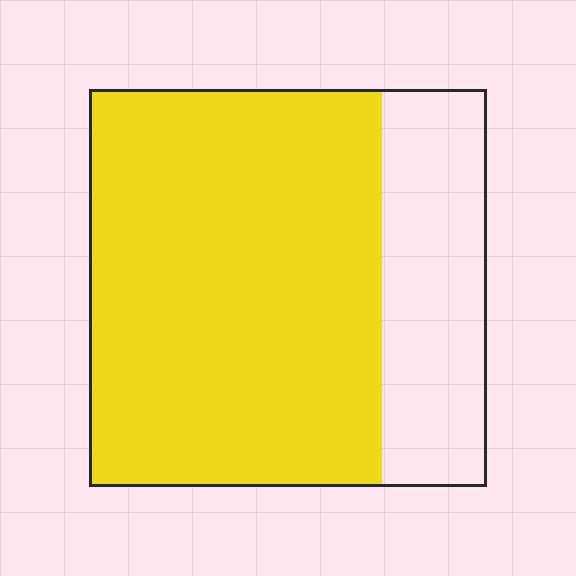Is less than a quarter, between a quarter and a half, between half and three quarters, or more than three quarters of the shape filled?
Between half and three quarters.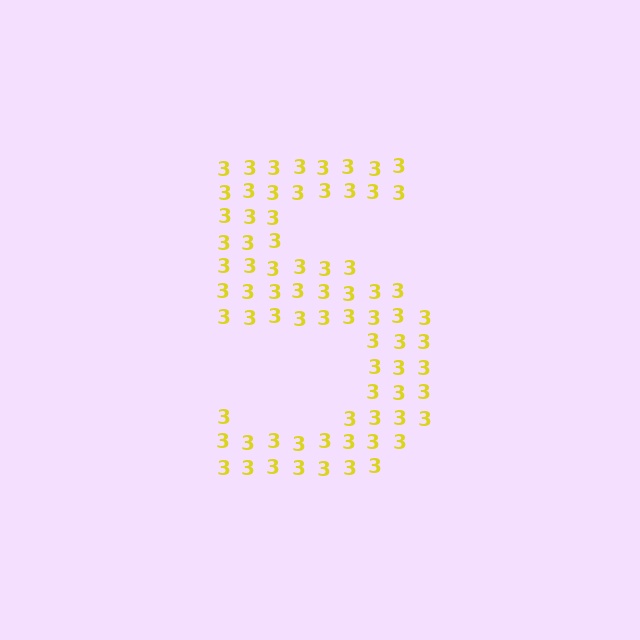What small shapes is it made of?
It is made of small digit 3's.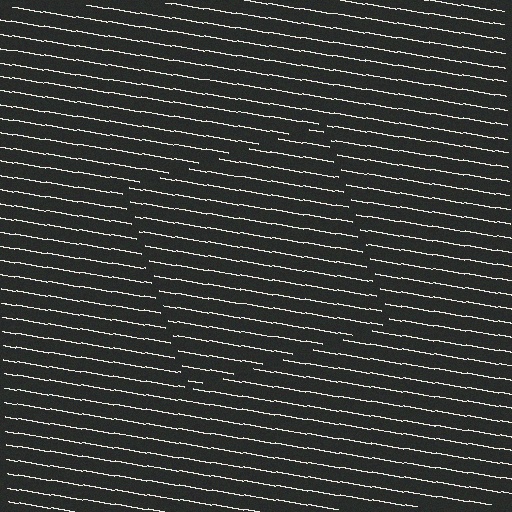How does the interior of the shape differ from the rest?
The interior of the shape contains the same grating, shifted by half a period — the contour is defined by the phase discontinuity where line-ends from the inner and outer gratings abut.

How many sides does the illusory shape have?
4 sides — the line-ends trace a square.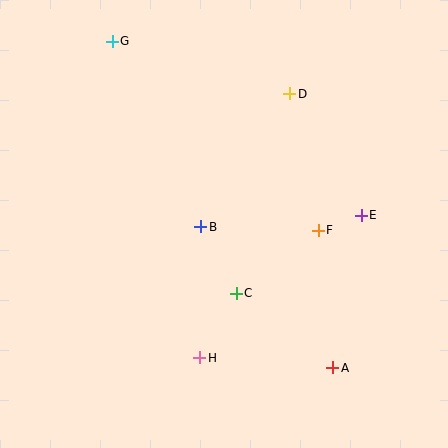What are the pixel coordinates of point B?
Point B is at (201, 227).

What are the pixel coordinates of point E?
Point E is at (361, 215).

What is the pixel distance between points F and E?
The distance between F and E is 46 pixels.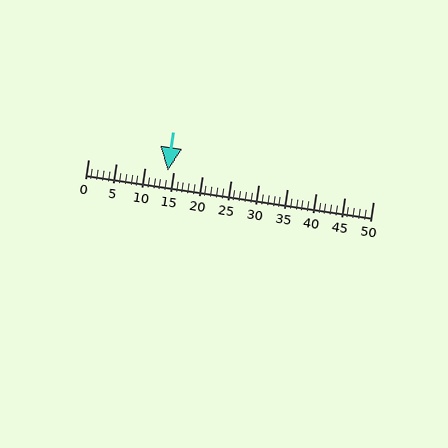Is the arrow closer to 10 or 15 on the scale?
The arrow is closer to 15.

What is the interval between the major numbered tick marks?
The major tick marks are spaced 5 units apart.